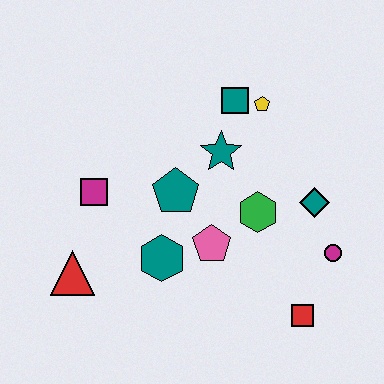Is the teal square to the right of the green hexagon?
No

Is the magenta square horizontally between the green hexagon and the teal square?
No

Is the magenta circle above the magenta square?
No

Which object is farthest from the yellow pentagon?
The red triangle is farthest from the yellow pentagon.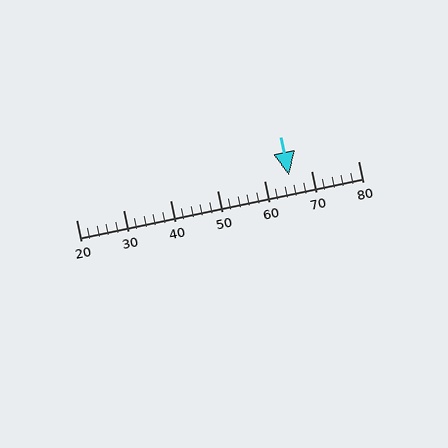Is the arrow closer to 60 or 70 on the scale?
The arrow is closer to 70.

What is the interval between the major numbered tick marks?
The major tick marks are spaced 10 units apart.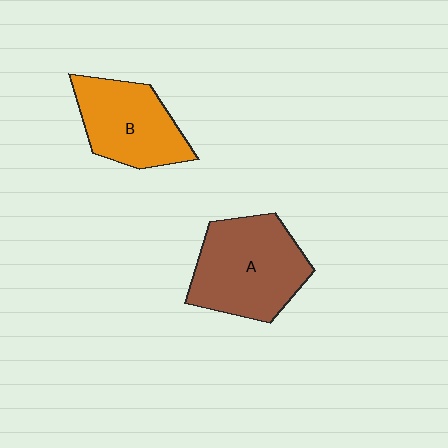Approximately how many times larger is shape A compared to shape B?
Approximately 1.2 times.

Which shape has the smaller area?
Shape B (orange).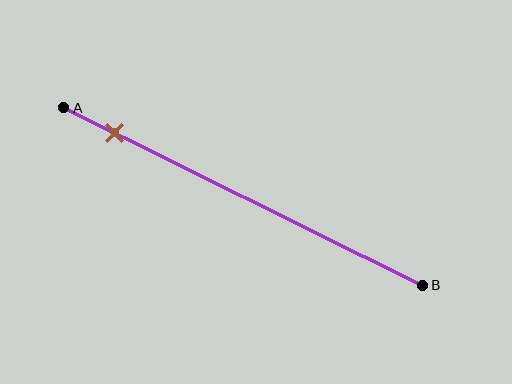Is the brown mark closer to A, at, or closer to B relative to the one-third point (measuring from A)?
The brown mark is closer to point A than the one-third point of segment AB.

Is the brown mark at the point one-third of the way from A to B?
No, the mark is at about 15% from A, not at the 33% one-third point.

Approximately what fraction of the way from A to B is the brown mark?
The brown mark is approximately 15% of the way from A to B.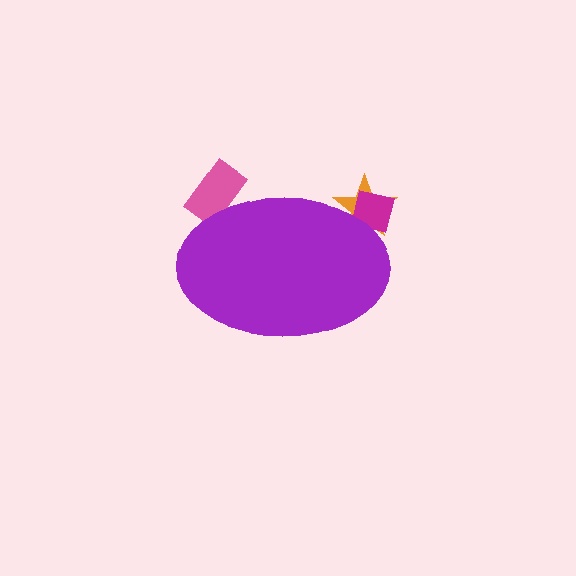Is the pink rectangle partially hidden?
Yes, the pink rectangle is partially hidden behind the purple ellipse.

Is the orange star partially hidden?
Yes, the orange star is partially hidden behind the purple ellipse.